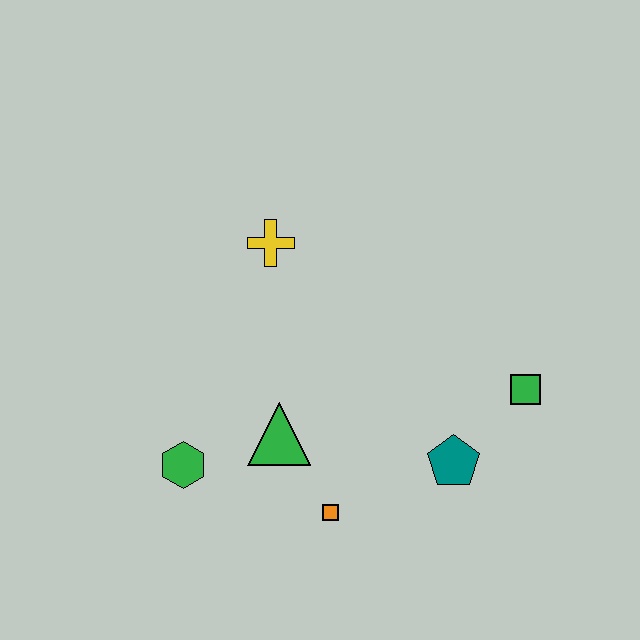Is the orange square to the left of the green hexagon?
No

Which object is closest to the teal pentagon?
The green square is closest to the teal pentagon.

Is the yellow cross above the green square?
Yes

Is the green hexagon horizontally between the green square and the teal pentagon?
No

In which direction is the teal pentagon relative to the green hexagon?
The teal pentagon is to the right of the green hexagon.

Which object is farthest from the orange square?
The yellow cross is farthest from the orange square.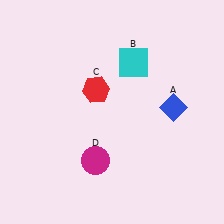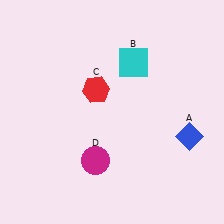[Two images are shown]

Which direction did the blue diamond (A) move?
The blue diamond (A) moved down.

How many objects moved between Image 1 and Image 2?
1 object moved between the two images.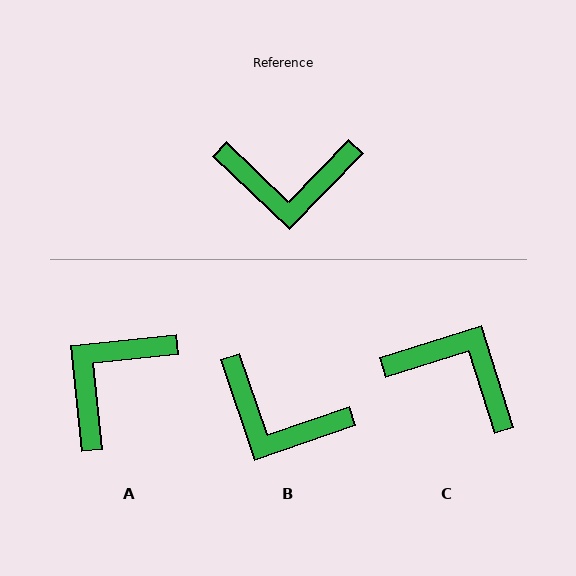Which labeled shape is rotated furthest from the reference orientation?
C, about 151 degrees away.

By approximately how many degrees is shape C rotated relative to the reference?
Approximately 151 degrees counter-clockwise.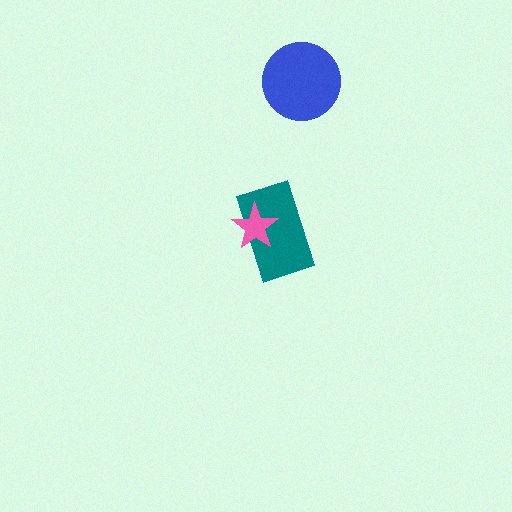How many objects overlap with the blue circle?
0 objects overlap with the blue circle.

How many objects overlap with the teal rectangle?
1 object overlaps with the teal rectangle.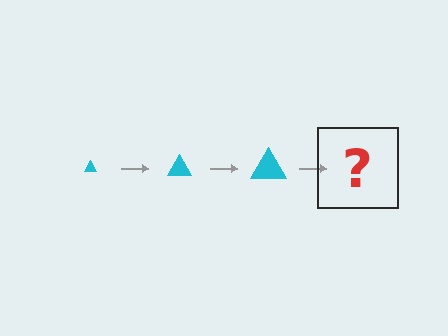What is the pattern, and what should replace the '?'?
The pattern is that the triangle gets progressively larger each step. The '?' should be a cyan triangle, larger than the previous one.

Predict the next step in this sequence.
The next step is a cyan triangle, larger than the previous one.